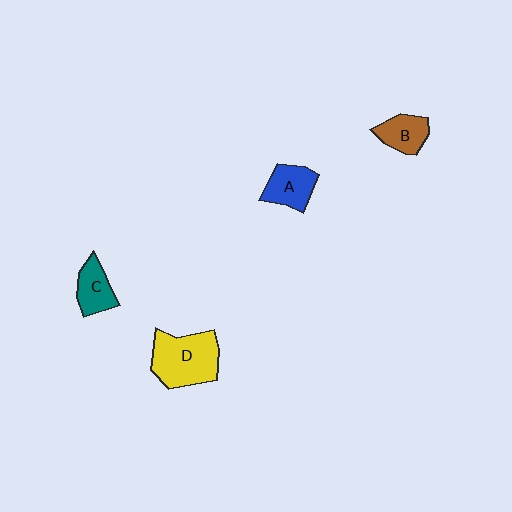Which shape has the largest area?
Shape D (yellow).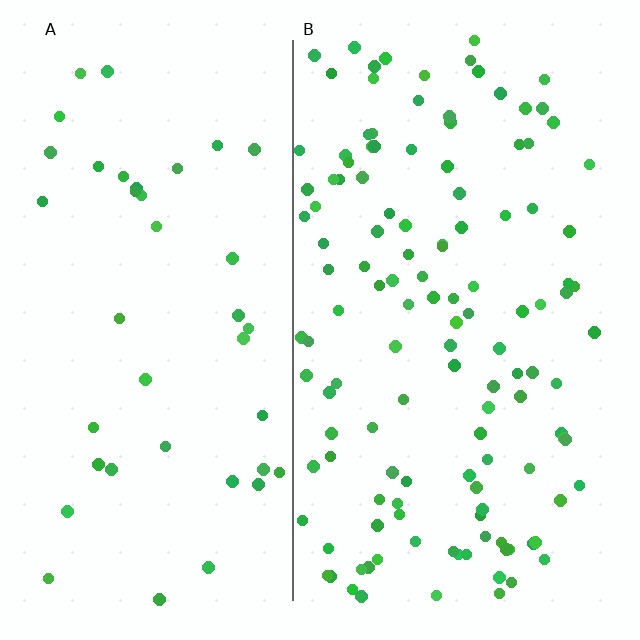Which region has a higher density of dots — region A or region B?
B (the right).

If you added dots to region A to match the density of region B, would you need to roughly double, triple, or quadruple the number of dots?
Approximately triple.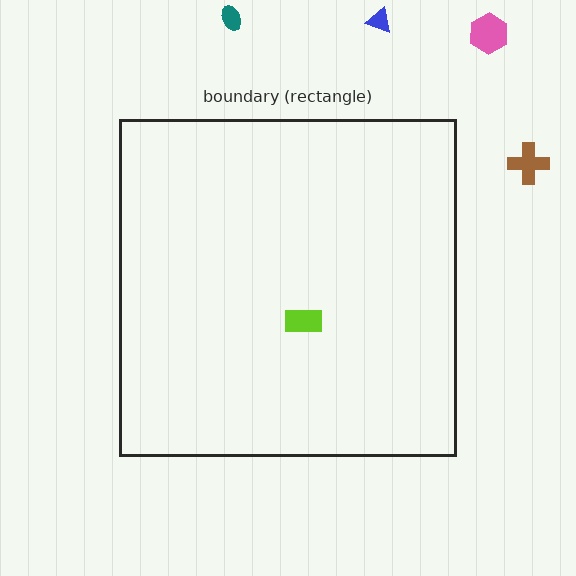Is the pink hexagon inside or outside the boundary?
Outside.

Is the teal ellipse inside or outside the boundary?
Outside.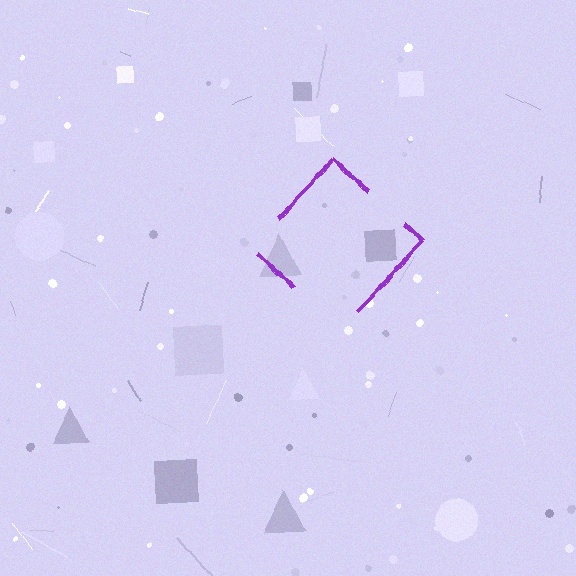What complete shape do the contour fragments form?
The contour fragments form a diamond.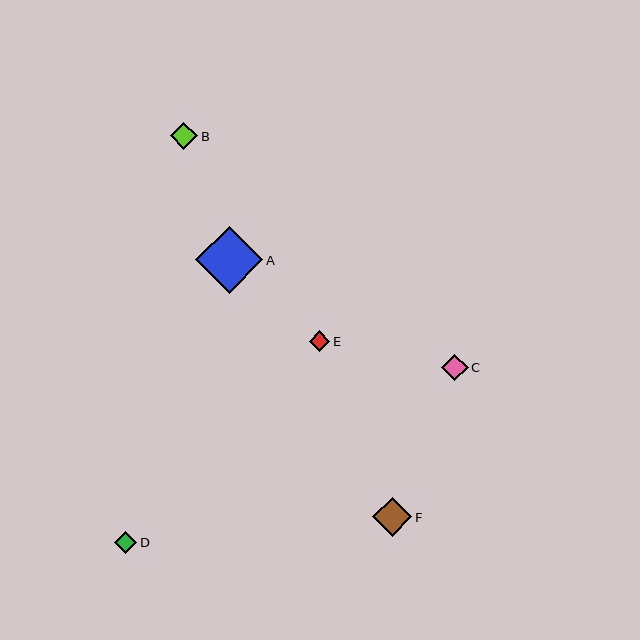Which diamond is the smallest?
Diamond E is the smallest with a size of approximately 21 pixels.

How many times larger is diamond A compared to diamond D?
Diamond A is approximately 3.0 times the size of diamond D.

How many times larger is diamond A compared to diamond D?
Diamond A is approximately 3.0 times the size of diamond D.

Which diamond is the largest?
Diamond A is the largest with a size of approximately 67 pixels.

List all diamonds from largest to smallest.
From largest to smallest: A, F, B, C, D, E.